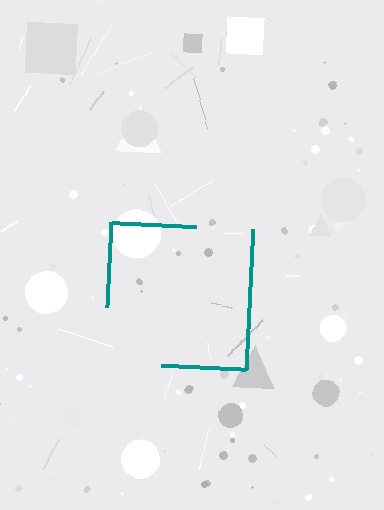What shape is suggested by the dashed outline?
The dashed outline suggests a square.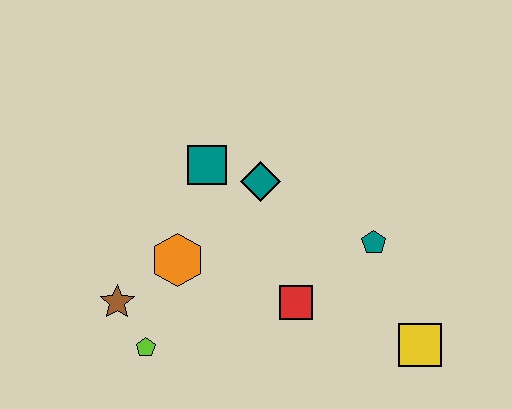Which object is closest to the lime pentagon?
The brown star is closest to the lime pentagon.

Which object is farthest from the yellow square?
The brown star is farthest from the yellow square.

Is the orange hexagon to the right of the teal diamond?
No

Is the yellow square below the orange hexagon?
Yes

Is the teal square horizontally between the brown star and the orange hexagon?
No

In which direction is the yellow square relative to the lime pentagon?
The yellow square is to the right of the lime pentagon.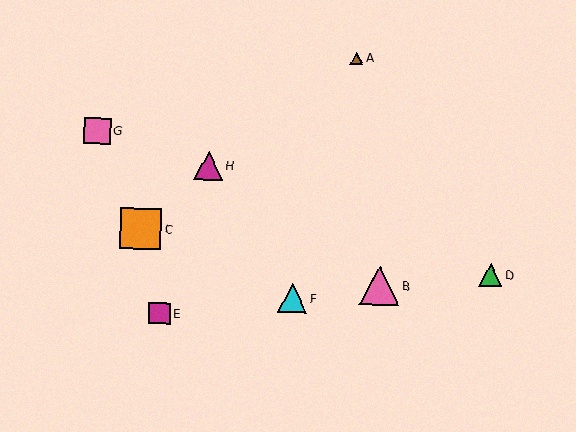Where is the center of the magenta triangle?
The center of the magenta triangle is at (208, 166).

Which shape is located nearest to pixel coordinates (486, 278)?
The green triangle (labeled D) at (491, 275) is nearest to that location.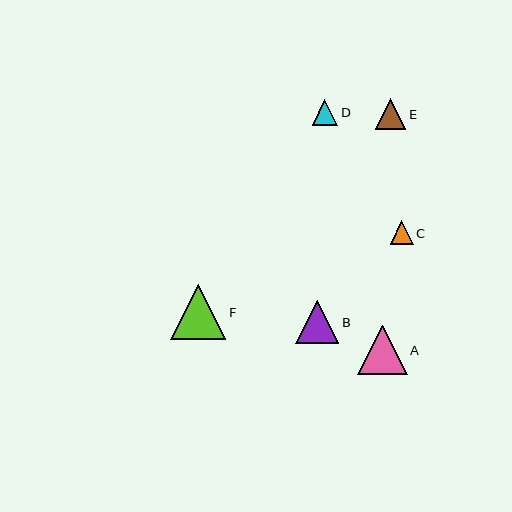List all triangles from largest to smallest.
From largest to smallest: F, A, B, E, D, C.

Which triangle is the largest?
Triangle F is the largest with a size of approximately 55 pixels.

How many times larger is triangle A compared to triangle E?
Triangle A is approximately 1.6 times the size of triangle E.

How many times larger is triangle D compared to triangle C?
Triangle D is approximately 1.1 times the size of triangle C.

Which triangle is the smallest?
Triangle C is the smallest with a size of approximately 23 pixels.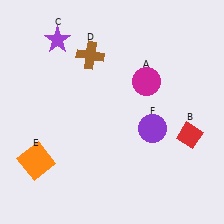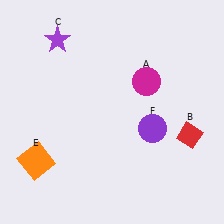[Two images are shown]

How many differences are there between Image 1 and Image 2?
There is 1 difference between the two images.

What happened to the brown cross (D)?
The brown cross (D) was removed in Image 2. It was in the top-left area of Image 1.